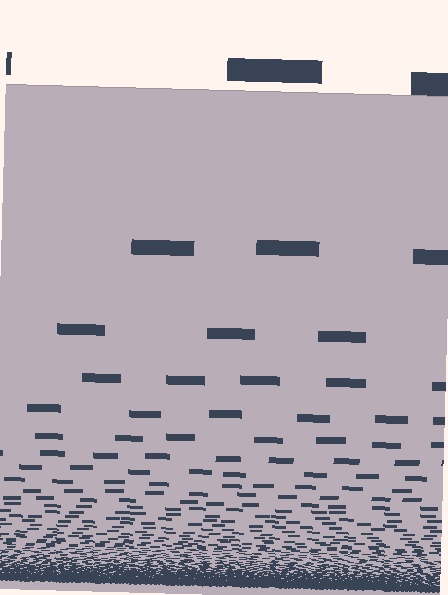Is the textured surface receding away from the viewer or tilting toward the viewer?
The surface appears to tilt toward the viewer. Texture elements get larger and sparser toward the top.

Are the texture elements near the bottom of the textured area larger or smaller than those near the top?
Smaller. The gradient is inverted — elements near the bottom are smaller and denser.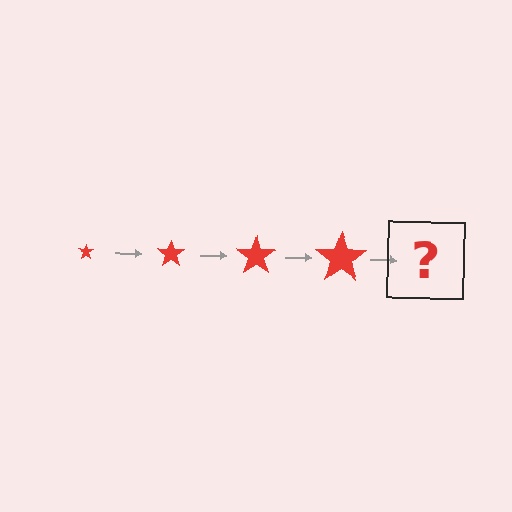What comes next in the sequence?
The next element should be a red star, larger than the previous one.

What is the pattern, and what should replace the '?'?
The pattern is that the star gets progressively larger each step. The '?' should be a red star, larger than the previous one.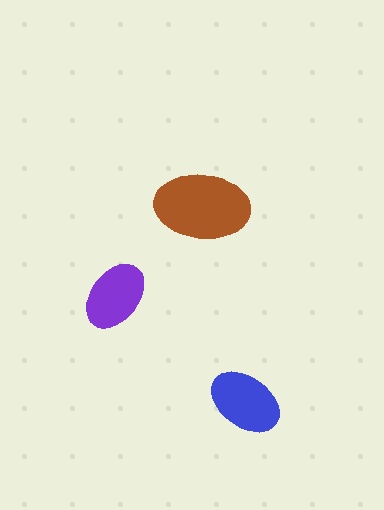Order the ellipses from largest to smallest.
the brown one, the blue one, the purple one.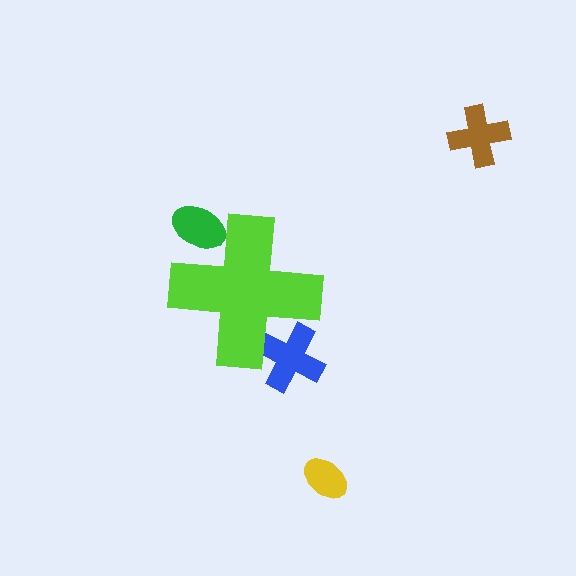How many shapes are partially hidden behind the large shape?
2 shapes are partially hidden.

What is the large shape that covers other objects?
A lime cross.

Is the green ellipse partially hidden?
Yes, the green ellipse is partially hidden behind the lime cross.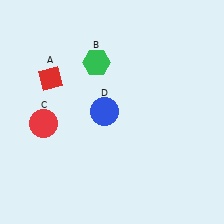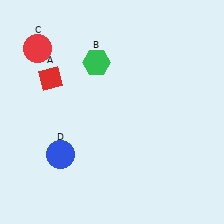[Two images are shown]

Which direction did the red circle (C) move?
The red circle (C) moved up.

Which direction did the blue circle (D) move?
The blue circle (D) moved left.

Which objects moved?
The objects that moved are: the red circle (C), the blue circle (D).